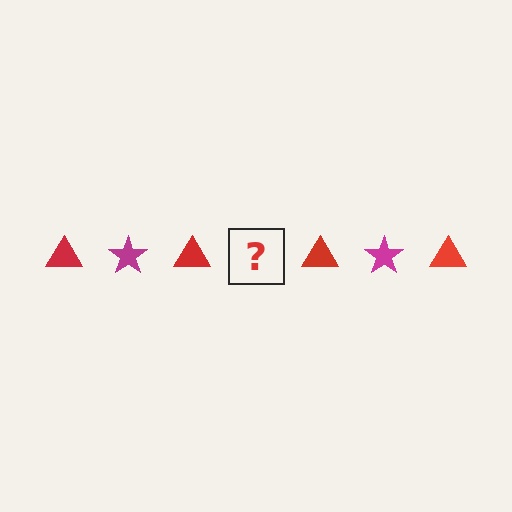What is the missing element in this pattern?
The missing element is a magenta star.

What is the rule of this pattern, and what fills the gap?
The rule is that the pattern alternates between red triangle and magenta star. The gap should be filled with a magenta star.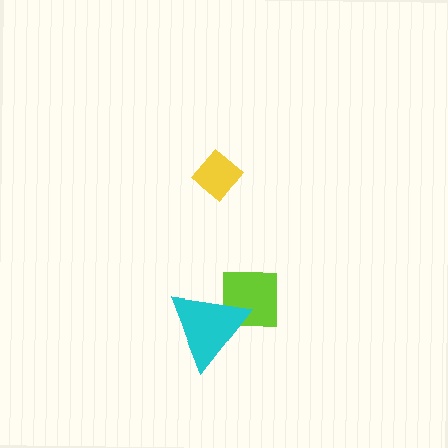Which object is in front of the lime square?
The cyan triangle is in front of the lime square.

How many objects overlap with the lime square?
1 object overlaps with the lime square.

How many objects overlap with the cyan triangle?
1 object overlaps with the cyan triangle.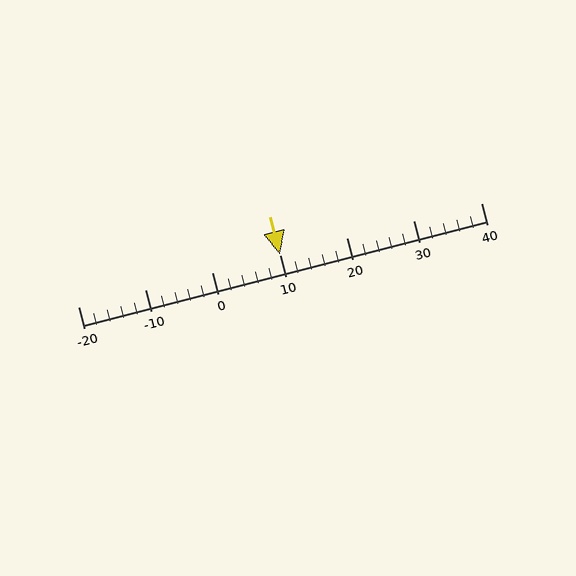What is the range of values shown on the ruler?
The ruler shows values from -20 to 40.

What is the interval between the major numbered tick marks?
The major tick marks are spaced 10 units apart.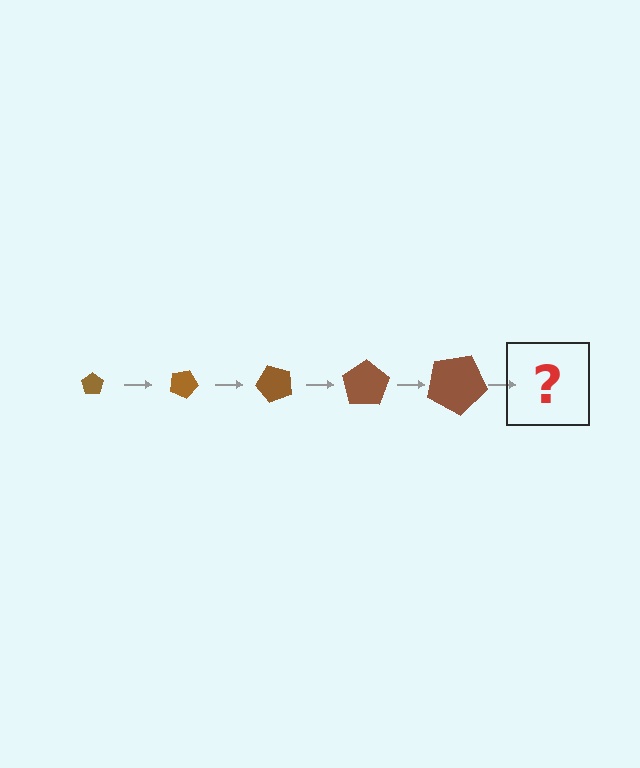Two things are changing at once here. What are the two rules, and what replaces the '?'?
The two rules are that the pentagon grows larger each step and it rotates 25 degrees each step. The '?' should be a pentagon, larger than the previous one and rotated 125 degrees from the start.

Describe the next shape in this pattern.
It should be a pentagon, larger than the previous one and rotated 125 degrees from the start.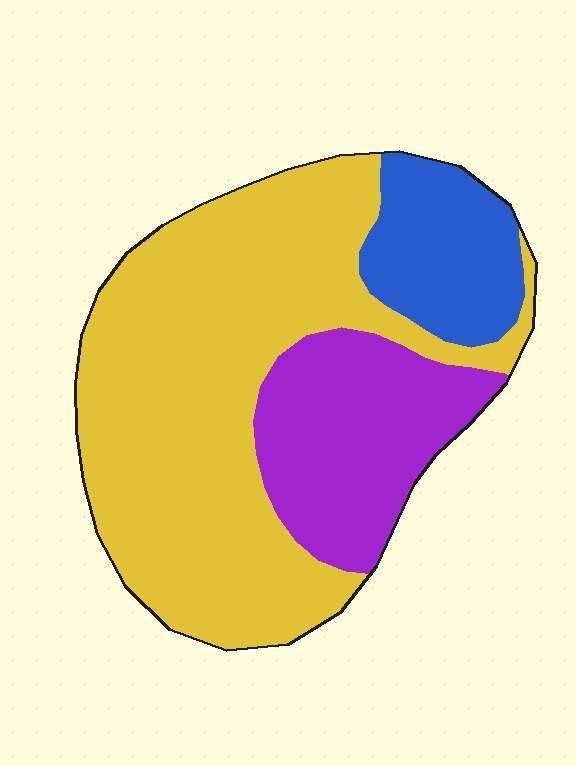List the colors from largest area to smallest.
From largest to smallest: yellow, purple, blue.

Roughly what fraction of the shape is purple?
Purple takes up about one quarter (1/4) of the shape.